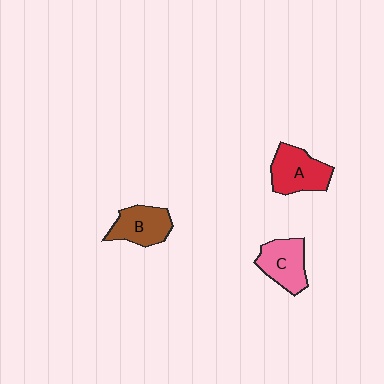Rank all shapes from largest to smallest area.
From largest to smallest: A (red), C (pink), B (brown).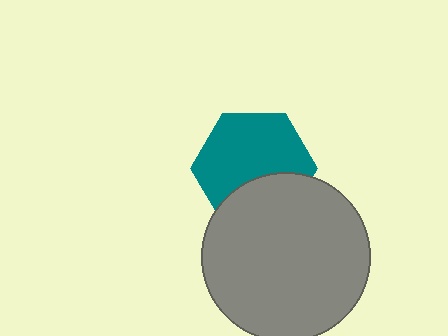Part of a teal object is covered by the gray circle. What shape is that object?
It is a hexagon.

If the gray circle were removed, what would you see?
You would see the complete teal hexagon.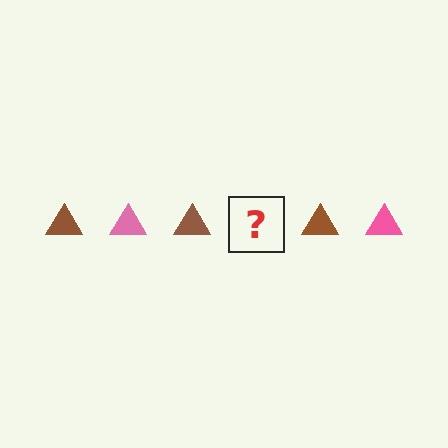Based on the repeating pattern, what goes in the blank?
The blank should be a pink triangle.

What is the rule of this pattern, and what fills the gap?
The rule is that the pattern cycles through brown, pink triangles. The gap should be filled with a pink triangle.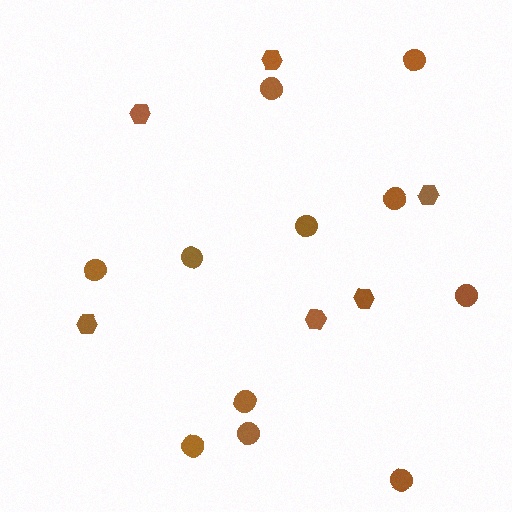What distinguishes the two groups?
There are 2 groups: one group of circles (11) and one group of hexagons (6).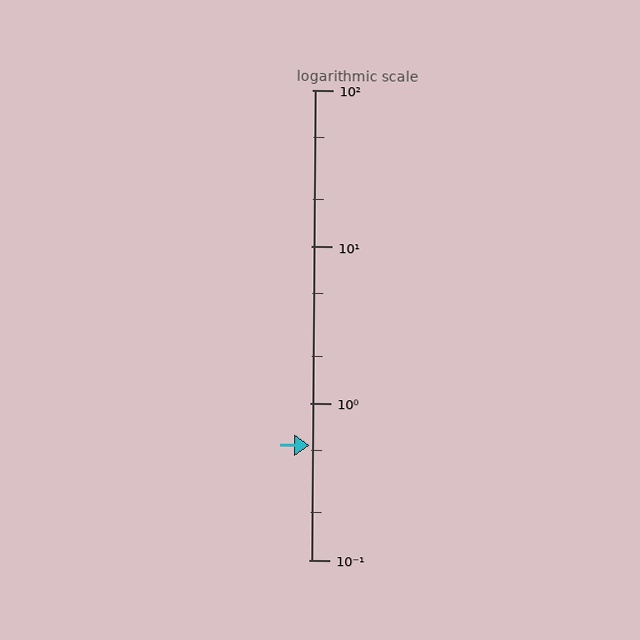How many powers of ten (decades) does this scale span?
The scale spans 3 decades, from 0.1 to 100.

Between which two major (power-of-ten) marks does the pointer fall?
The pointer is between 0.1 and 1.